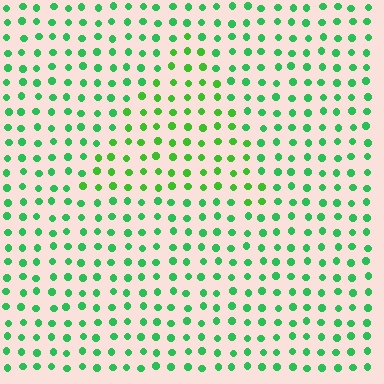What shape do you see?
I see a triangle.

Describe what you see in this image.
The image is filled with small green elements in a uniform arrangement. A triangle-shaped region is visible where the elements are tinted to a slightly different hue, forming a subtle color boundary.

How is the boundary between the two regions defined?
The boundary is defined purely by a slight shift in hue (about 24 degrees). Spacing, size, and orientation are identical on both sides.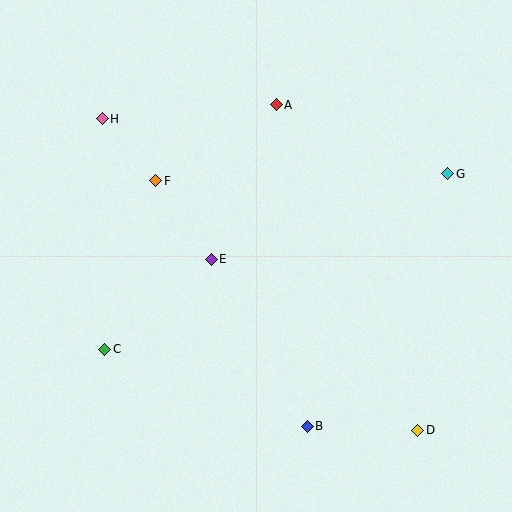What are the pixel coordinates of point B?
Point B is at (307, 426).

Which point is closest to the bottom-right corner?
Point D is closest to the bottom-right corner.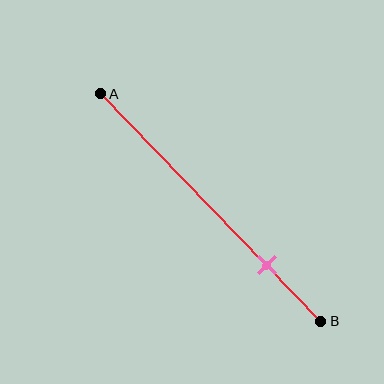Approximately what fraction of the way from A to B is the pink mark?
The pink mark is approximately 75% of the way from A to B.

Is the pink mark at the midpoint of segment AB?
No, the mark is at about 75% from A, not at the 50% midpoint.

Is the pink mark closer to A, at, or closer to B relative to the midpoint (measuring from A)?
The pink mark is closer to point B than the midpoint of segment AB.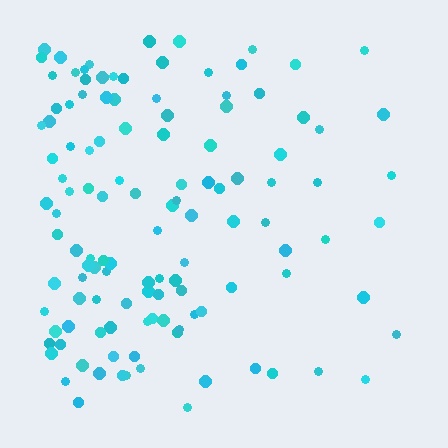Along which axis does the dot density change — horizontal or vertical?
Horizontal.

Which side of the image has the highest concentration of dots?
The left.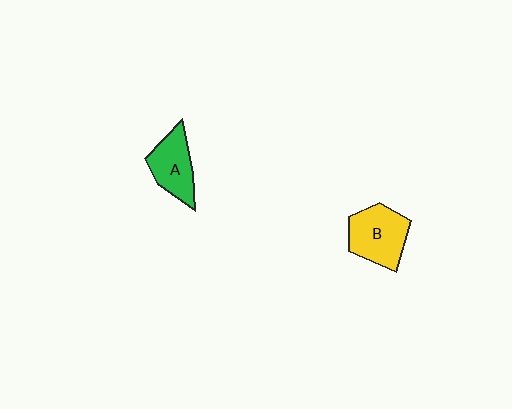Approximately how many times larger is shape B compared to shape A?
Approximately 1.2 times.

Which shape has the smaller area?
Shape A (green).